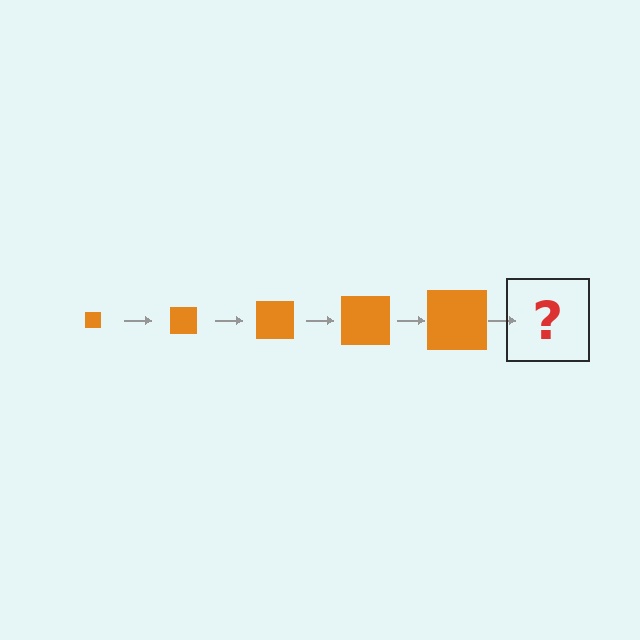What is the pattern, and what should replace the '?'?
The pattern is that the square gets progressively larger each step. The '?' should be an orange square, larger than the previous one.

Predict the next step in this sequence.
The next step is an orange square, larger than the previous one.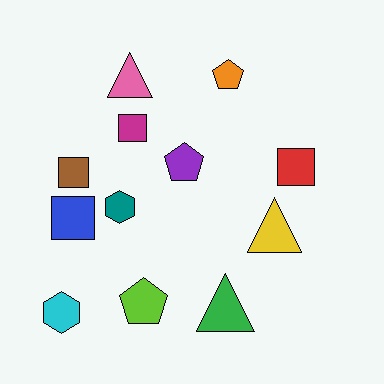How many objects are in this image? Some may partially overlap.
There are 12 objects.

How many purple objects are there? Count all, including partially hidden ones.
There is 1 purple object.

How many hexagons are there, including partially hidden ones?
There are 2 hexagons.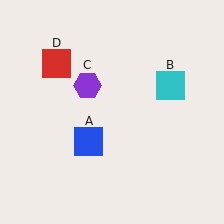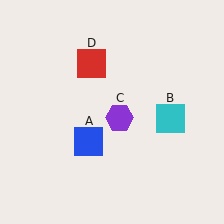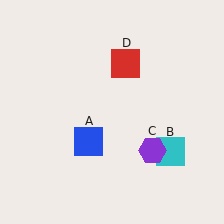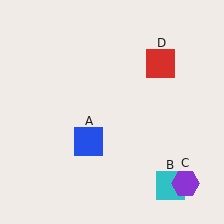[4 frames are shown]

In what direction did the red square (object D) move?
The red square (object D) moved right.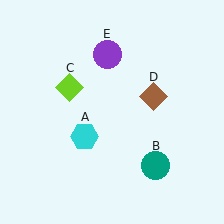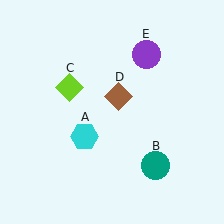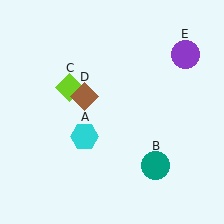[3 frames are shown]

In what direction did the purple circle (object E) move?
The purple circle (object E) moved right.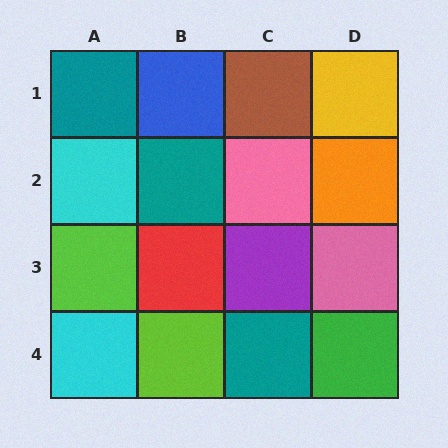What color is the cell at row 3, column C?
Purple.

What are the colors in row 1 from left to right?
Teal, blue, brown, yellow.